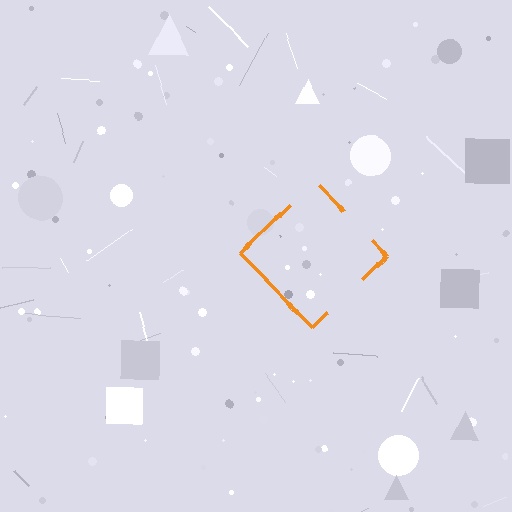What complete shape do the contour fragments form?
The contour fragments form a diamond.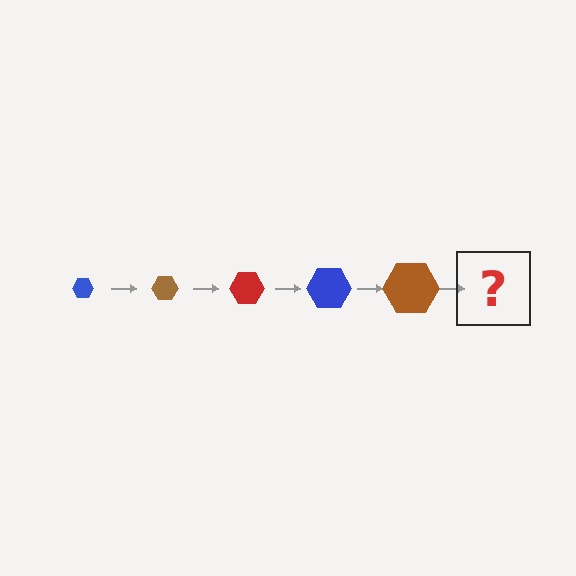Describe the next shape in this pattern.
It should be a red hexagon, larger than the previous one.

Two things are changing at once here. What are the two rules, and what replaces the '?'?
The two rules are that the hexagon grows larger each step and the color cycles through blue, brown, and red. The '?' should be a red hexagon, larger than the previous one.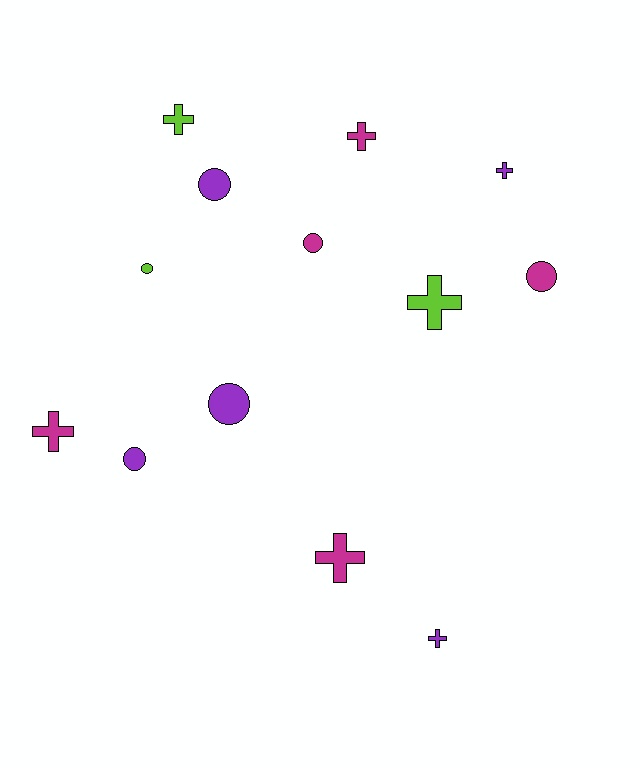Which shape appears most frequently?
Cross, with 7 objects.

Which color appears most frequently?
Magenta, with 5 objects.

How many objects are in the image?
There are 13 objects.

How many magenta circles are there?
There are 2 magenta circles.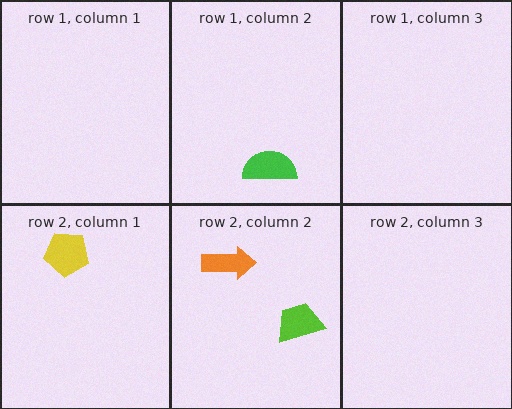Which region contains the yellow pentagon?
The row 2, column 1 region.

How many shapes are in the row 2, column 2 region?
2.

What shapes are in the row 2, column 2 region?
The lime trapezoid, the orange arrow.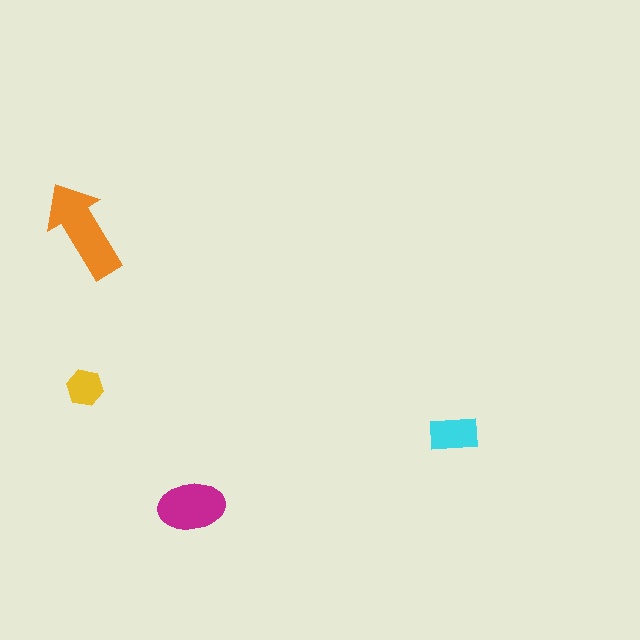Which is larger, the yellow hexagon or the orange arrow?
The orange arrow.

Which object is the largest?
The orange arrow.